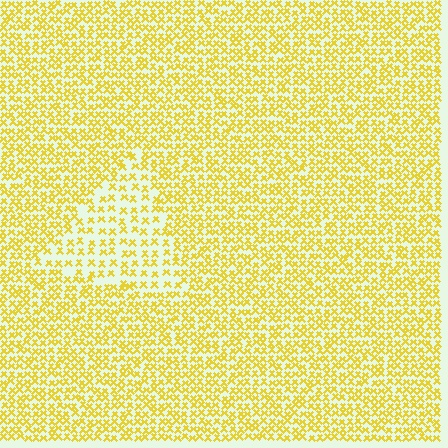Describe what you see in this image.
The image contains small yellow elements arranged at two different densities. A triangle-shaped region is visible where the elements are less densely packed than the surrounding area.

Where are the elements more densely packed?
The elements are more densely packed outside the triangle boundary.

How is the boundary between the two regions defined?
The boundary is defined by a change in element density (approximately 1.9x ratio). All elements are the same color, size, and shape.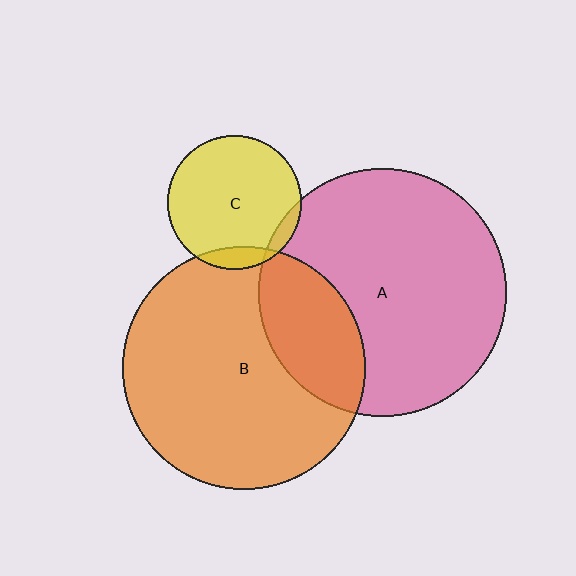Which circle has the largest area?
Circle A (pink).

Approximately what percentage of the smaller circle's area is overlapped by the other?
Approximately 10%.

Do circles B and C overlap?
Yes.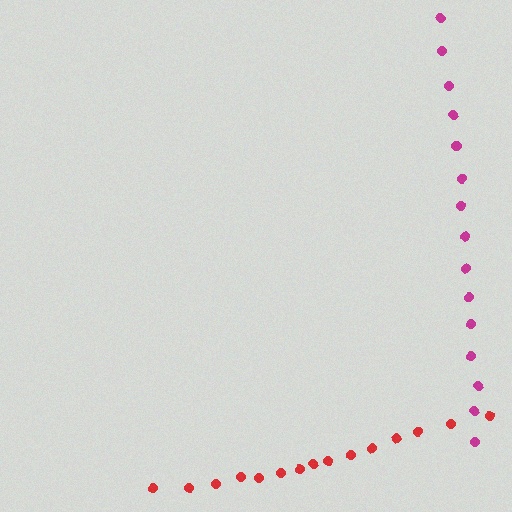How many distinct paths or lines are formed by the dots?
There are 2 distinct paths.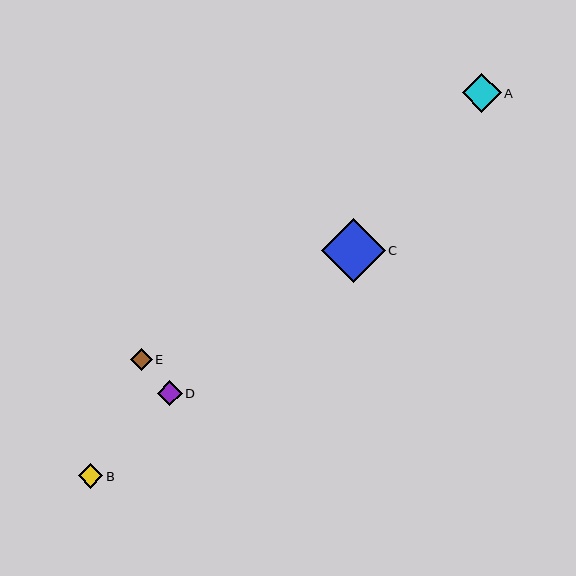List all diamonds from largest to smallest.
From largest to smallest: C, A, D, B, E.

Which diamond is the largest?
Diamond C is the largest with a size of approximately 64 pixels.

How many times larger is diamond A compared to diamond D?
Diamond A is approximately 1.5 times the size of diamond D.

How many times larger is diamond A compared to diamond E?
Diamond A is approximately 1.8 times the size of diamond E.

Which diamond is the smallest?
Diamond E is the smallest with a size of approximately 22 pixels.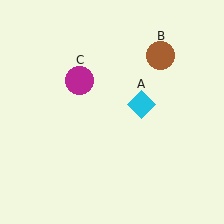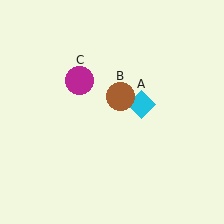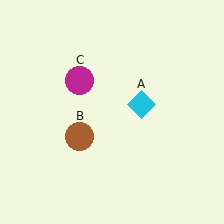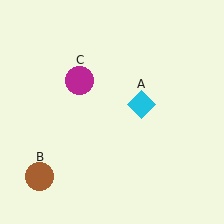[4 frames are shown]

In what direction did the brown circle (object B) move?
The brown circle (object B) moved down and to the left.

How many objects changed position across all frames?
1 object changed position: brown circle (object B).